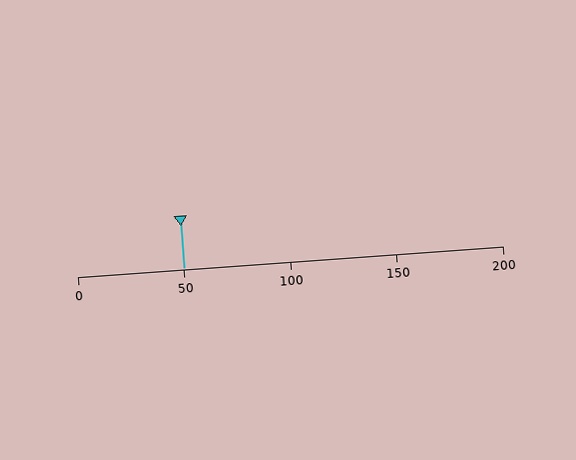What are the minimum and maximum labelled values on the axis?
The axis runs from 0 to 200.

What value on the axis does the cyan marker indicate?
The marker indicates approximately 50.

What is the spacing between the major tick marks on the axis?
The major ticks are spaced 50 apart.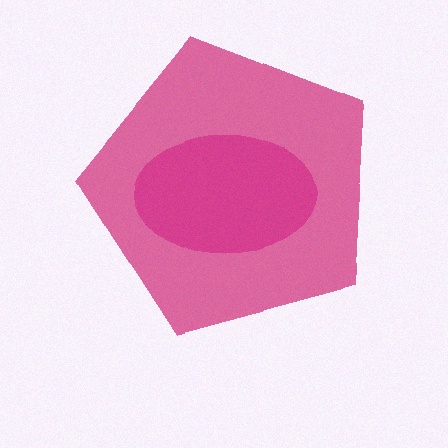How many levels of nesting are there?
2.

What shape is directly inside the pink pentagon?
The magenta ellipse.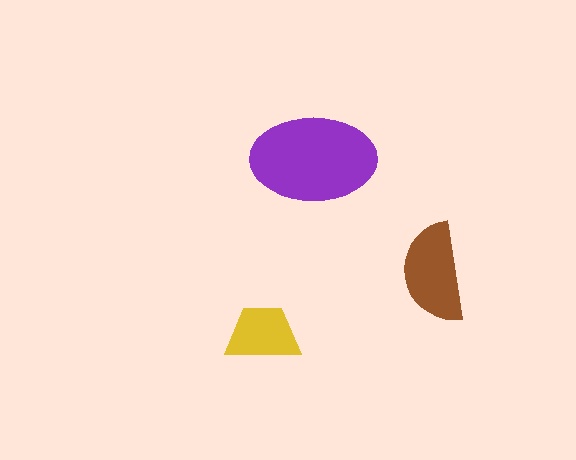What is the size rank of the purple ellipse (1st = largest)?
1st.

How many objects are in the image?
There are 3 objects in the image.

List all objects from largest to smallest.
The purple ellipse, the brown semicircle, the yellow trapezoid.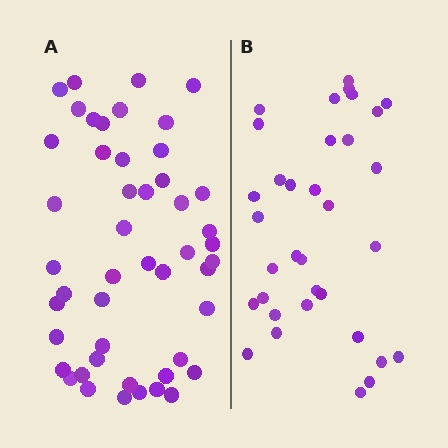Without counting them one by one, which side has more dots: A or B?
Region A (the left region) has more dots.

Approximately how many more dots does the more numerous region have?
Region A has approximately 15 more dots than region B.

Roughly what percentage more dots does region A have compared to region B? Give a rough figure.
About 40% more.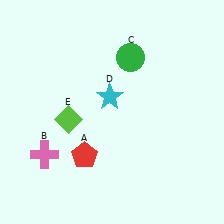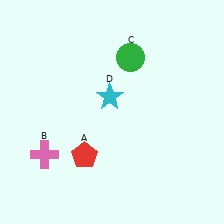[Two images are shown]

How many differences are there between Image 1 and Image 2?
There is 1 difference between the two images.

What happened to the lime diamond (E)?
The lime diamond (E) was removed in Image 2. It was in the bottom-left area of Image 1.